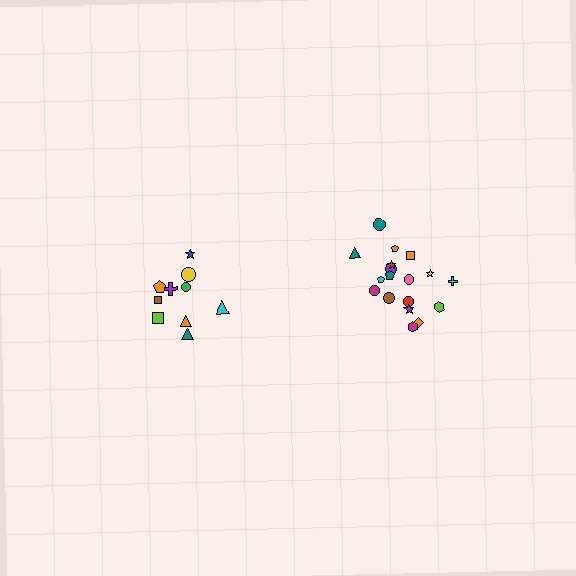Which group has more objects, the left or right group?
The right group.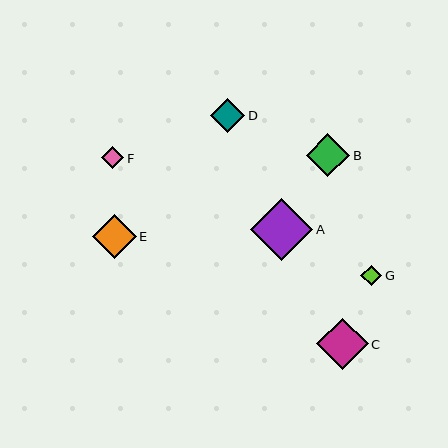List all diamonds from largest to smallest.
From largest to smallest: A, C, E, B, D, F, G.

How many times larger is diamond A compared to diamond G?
Diamond A is approximately 3.0 times the size of diamond G.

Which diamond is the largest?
Diamond A is the largest with a size of approximately 62 pixels.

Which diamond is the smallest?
Diamond G is the smallest with a size of approximately 21 pixels.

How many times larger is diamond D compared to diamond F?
Diamond D is approximately 1.6 times the size of diamond F.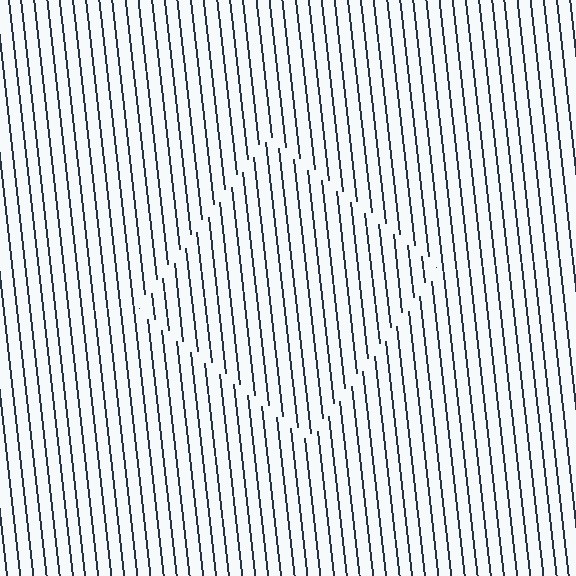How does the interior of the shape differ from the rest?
The interior of the shape contains the same grating, shifted by half a period — the contour is defined by the phase discontinuity where line-ends from the inner and outer gratings abut.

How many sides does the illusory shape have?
4 sides — the line-ends trace a square.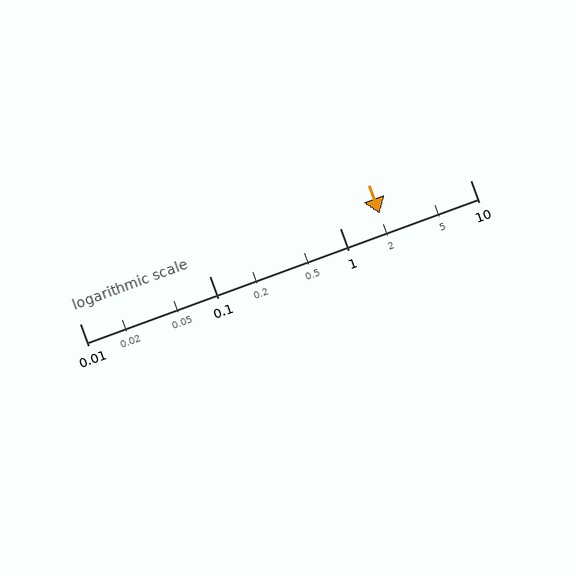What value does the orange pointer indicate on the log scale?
The pointer indicates approximately 2.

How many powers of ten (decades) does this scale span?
The scale spans 3 decades, from 0.01 to 10.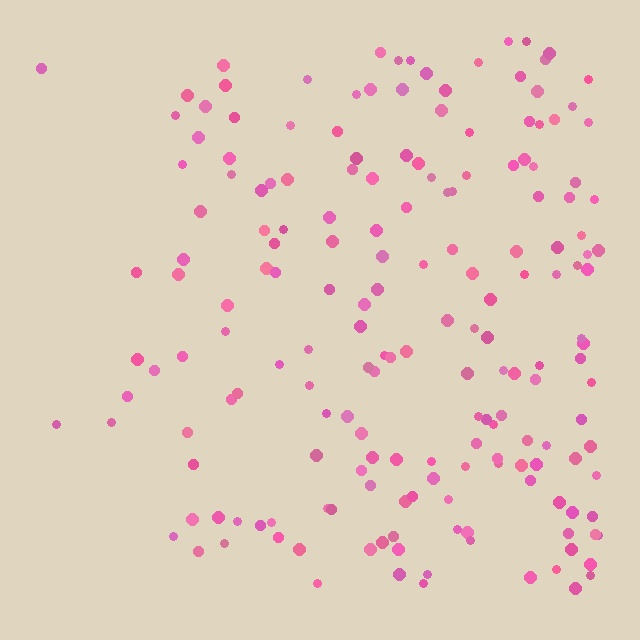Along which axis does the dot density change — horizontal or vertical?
Horizontal.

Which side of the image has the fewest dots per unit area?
The left.